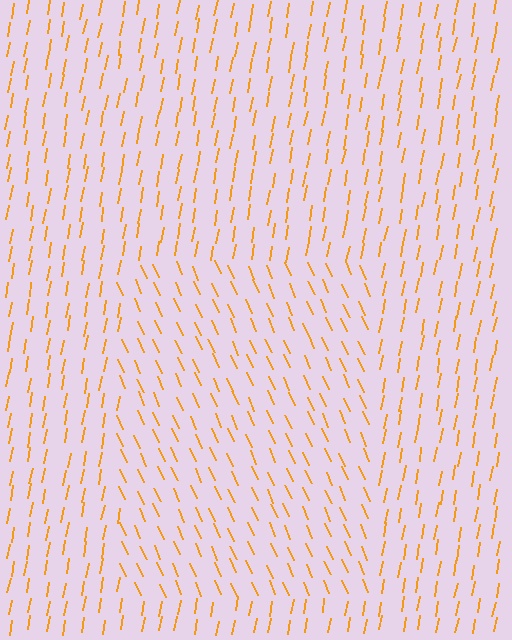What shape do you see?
I see a rectangle.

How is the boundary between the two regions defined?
The boundary is defined purely by a change in line orientation (approximately 34 degrees difference). All lines are the same color and thickness.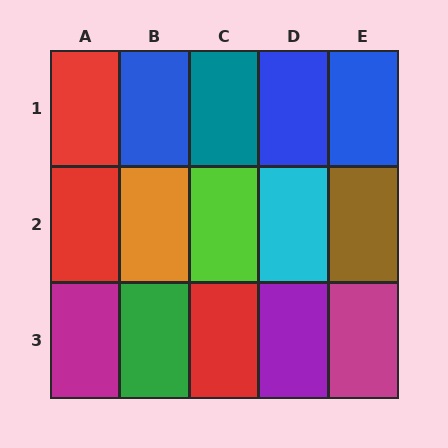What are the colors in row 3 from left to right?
Magenta, green, red, purple, magenta.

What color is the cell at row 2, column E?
Brown.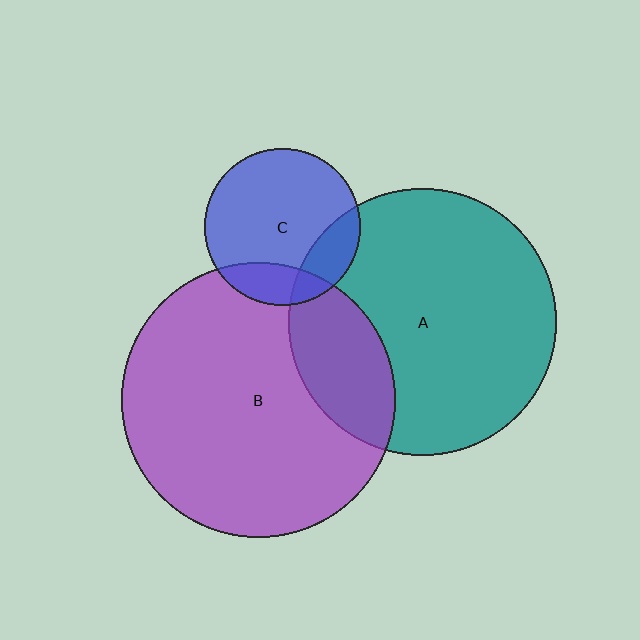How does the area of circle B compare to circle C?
Approximately 3.1 times.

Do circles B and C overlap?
Yes.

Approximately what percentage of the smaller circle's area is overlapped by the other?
Approximately 15%.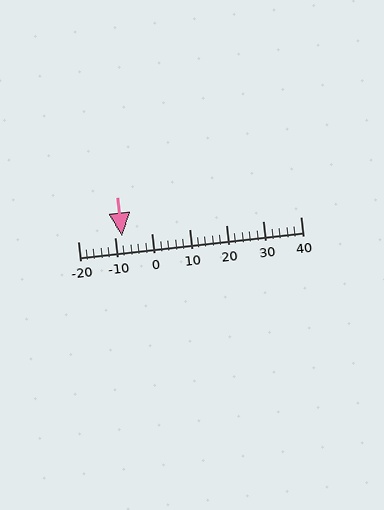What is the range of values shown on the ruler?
The ruler shows values from -20 to 40.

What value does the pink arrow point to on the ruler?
The pink arrow points to approximately -8.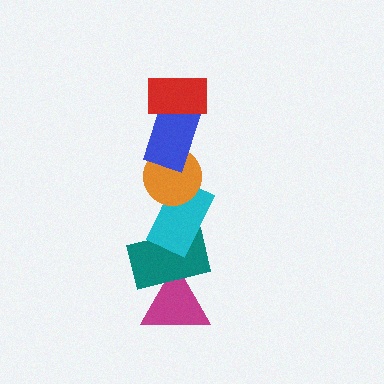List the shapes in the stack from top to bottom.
From top to bottom: the red rectangle, the blue rectangle, the orange circle, the cyan rectangle, the teal rectangle, the magenta triangle.